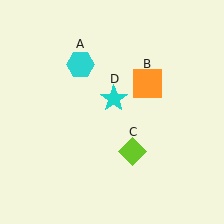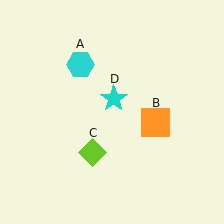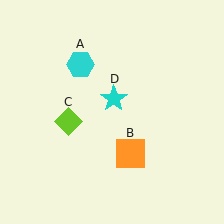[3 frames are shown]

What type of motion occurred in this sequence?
The orange square (object B), lime diamond (object C) rotated clockwise around the center of the scene.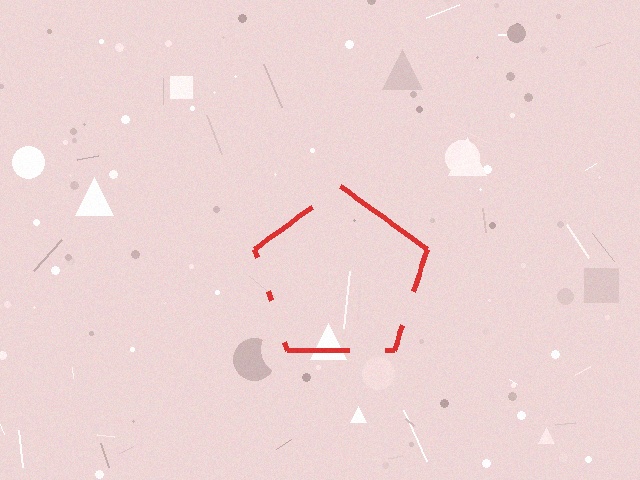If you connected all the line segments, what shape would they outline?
They would outline a pentagon.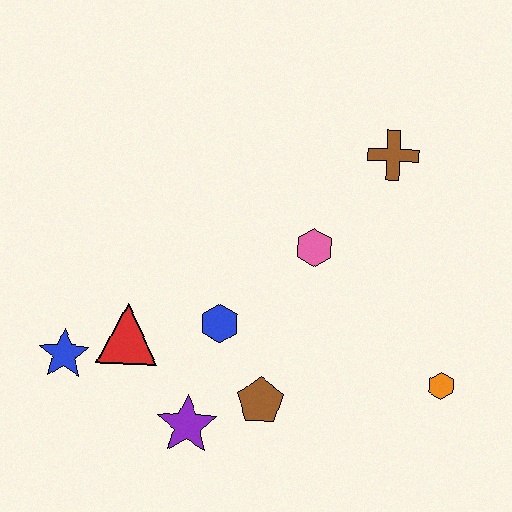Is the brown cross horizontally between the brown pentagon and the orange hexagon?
Yes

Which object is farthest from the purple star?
The brown cross is farthest from the purple star.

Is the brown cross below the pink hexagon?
No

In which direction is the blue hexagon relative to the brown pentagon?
The blue hexagon is above the brown pentagon.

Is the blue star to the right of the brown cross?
No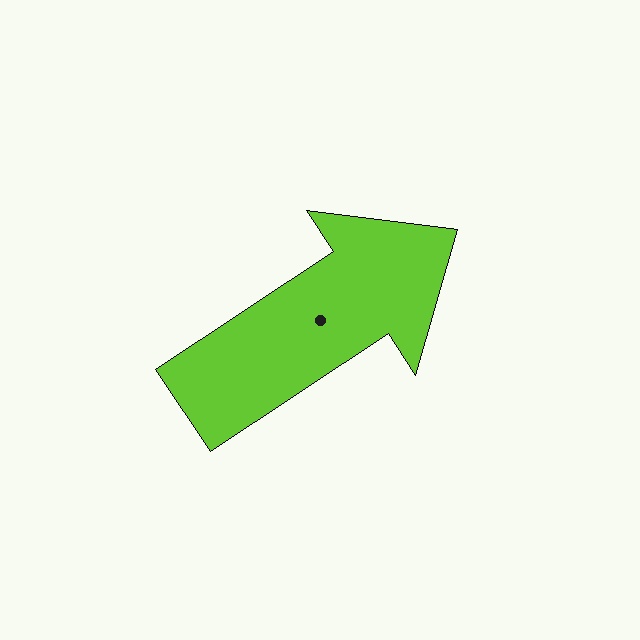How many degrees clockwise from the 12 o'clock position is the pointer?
Approximately 57 degrees.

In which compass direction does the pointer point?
Northeast.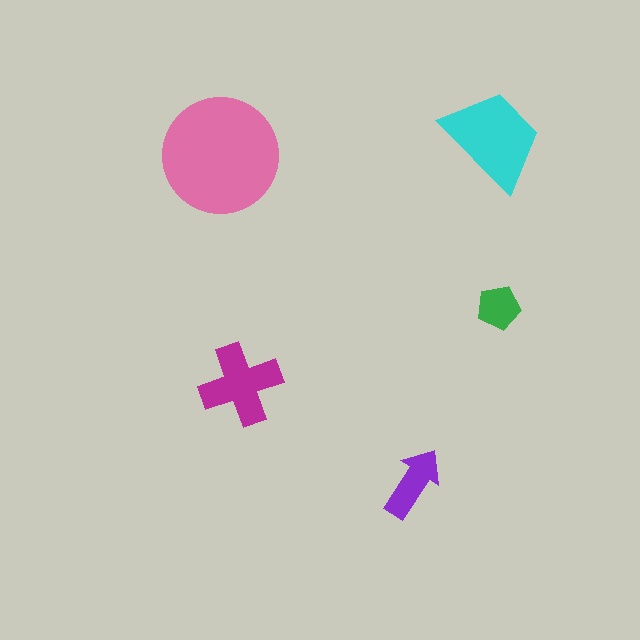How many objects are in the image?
There are 5 objects in the image.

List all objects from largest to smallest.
The pink circle, the cyan trapezoid, the magenta cross, the purple arrow, the green pentagon.